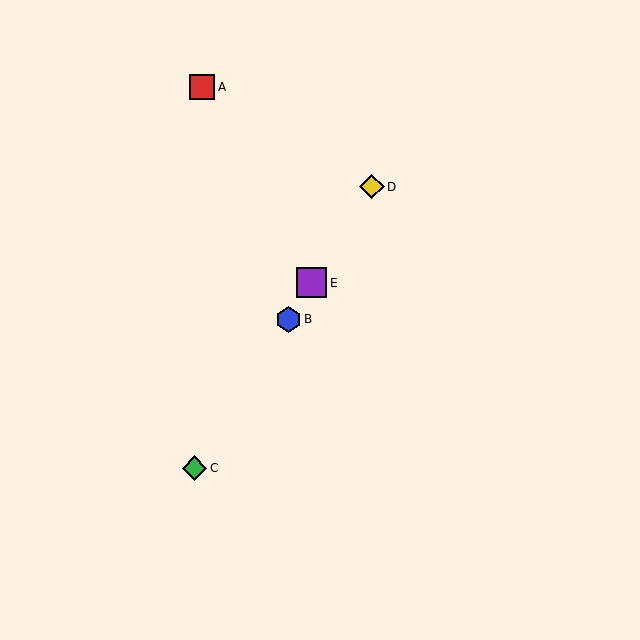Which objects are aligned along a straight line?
Objects B, C, D, E are aligned along a straight line.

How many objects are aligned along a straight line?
4 objects (B, C, D, E) are aligned along a straight line.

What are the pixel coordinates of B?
Object B is at (288, 319).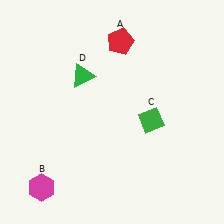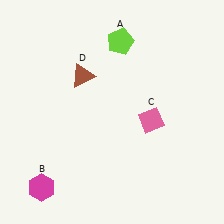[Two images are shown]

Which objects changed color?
A changed from red to lime. C changed from green to pink. D changed from green to brown.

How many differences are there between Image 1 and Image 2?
There are 3 differences between the two images.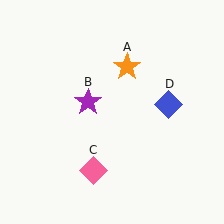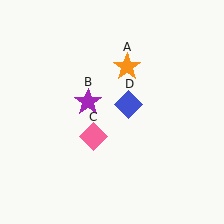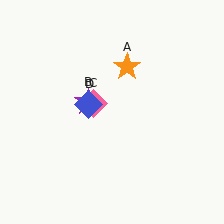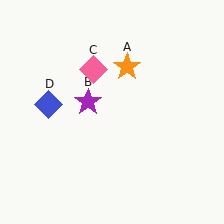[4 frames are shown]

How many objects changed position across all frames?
2 objects changed position: pink diamond (object C), blue diamond (object D).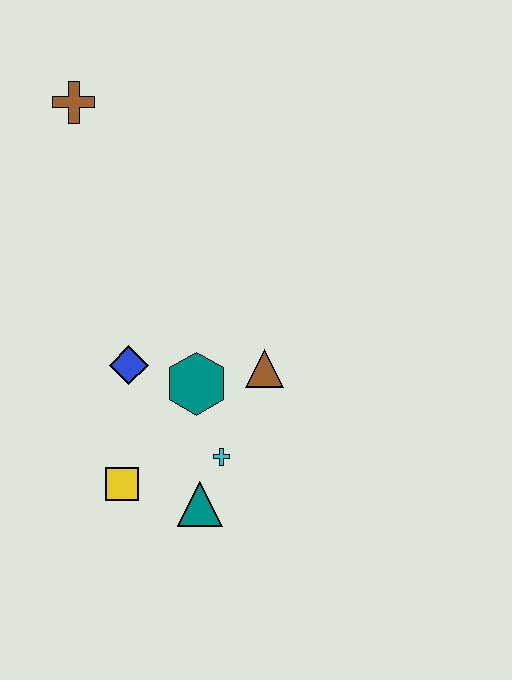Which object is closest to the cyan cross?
The teal triangle is closest to the cyan cross.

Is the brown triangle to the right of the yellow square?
Yes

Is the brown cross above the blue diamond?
Yes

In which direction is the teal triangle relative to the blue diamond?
The teal triangle is below the blue diamond.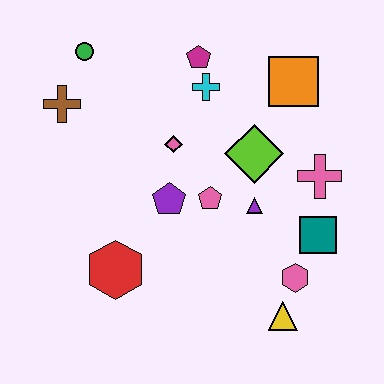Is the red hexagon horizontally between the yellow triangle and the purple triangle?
No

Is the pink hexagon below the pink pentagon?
Yes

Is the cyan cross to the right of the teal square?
No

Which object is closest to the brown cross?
The green circle is closest to the brown cross.